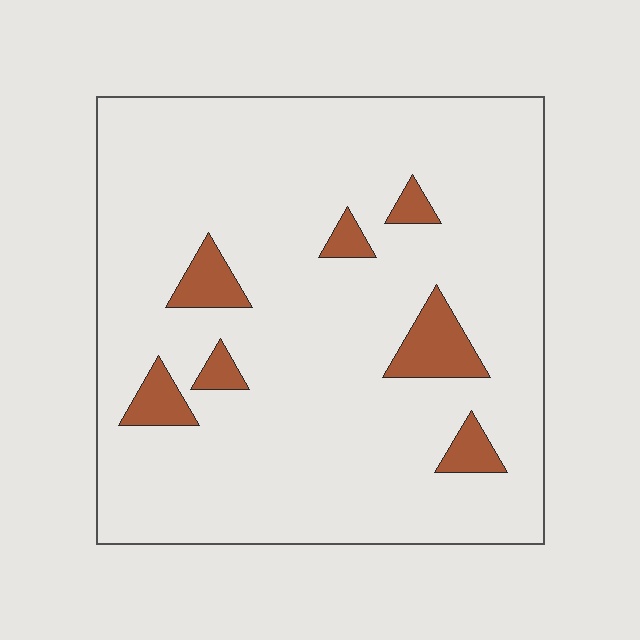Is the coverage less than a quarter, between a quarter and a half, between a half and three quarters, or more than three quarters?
Less than a quarter.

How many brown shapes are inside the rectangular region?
7.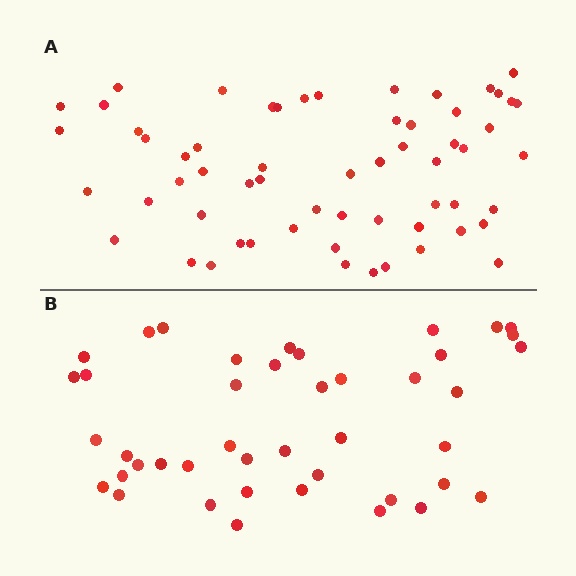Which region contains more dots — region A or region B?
Region A (the top region) has more dots.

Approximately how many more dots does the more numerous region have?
Region A has approximately 15 more dots than region B.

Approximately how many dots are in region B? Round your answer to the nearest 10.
About 40 dots. (The exact count is 43, which rounds to 40.)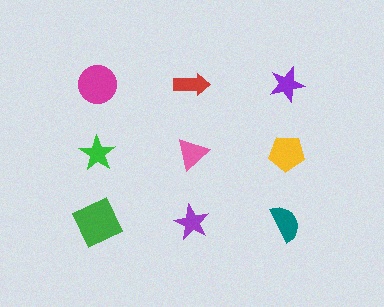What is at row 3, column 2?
A purple star.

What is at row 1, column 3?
A purple star.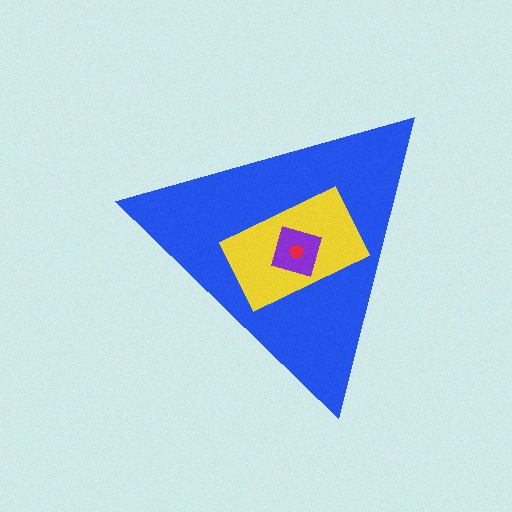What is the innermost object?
The red pentagon.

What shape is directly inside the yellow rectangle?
The purple diamond.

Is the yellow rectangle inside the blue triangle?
Yes.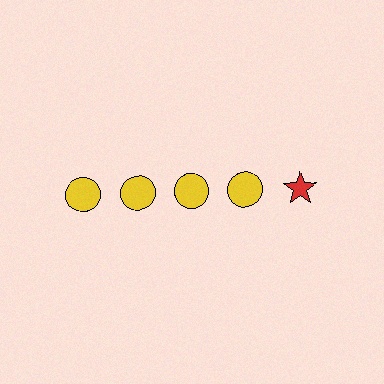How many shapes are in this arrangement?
There are 5 shapes arranged in a grid pattern.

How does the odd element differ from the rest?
It differs in both color (red instead of yellow) and shape (star instead of circle).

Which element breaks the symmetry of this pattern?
The red star in the top row, rightmost column breaks the symmetry. All other shapes are yellow circles.